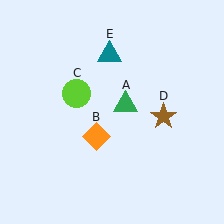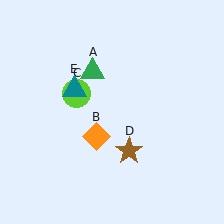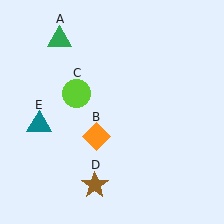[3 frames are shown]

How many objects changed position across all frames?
3 objects changed position: green triangle (object A), brown star (object D), teal triangle (object E).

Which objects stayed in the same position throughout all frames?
Orange diamond (object B) and lime circle (object C) remained stationary.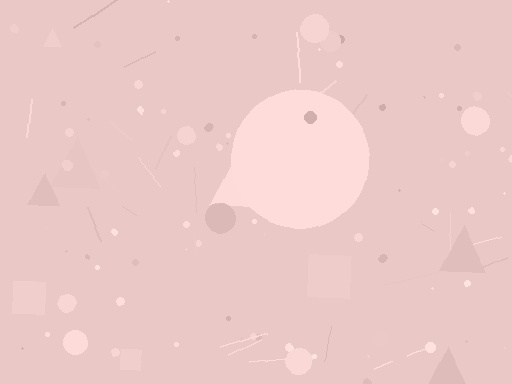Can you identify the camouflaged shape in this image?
The camouflaged shape is a circle.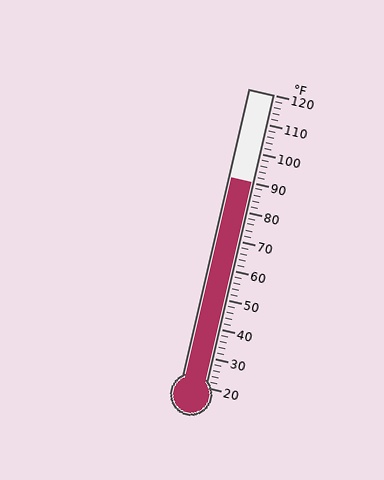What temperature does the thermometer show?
The thermometer shows approximately 90°F.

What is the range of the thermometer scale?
The thermometer scale ranges from 20°F to 120°F.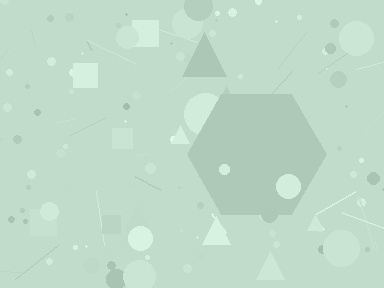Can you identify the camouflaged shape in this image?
The camouflaged shape is a hexagon.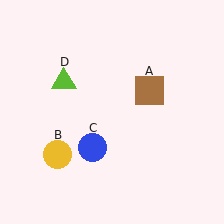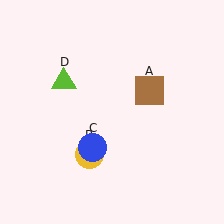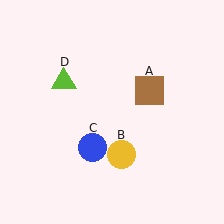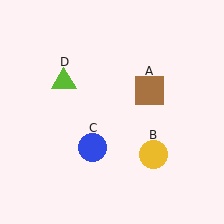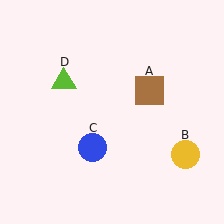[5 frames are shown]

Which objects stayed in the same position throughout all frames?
Brown square (object A) and blue circle (object C) and lime triangle (object D) remained stationary.